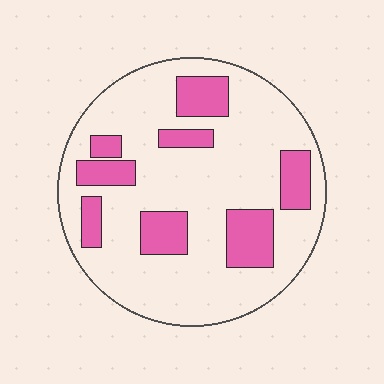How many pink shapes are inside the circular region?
8.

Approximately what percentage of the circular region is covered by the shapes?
Approximately 25%.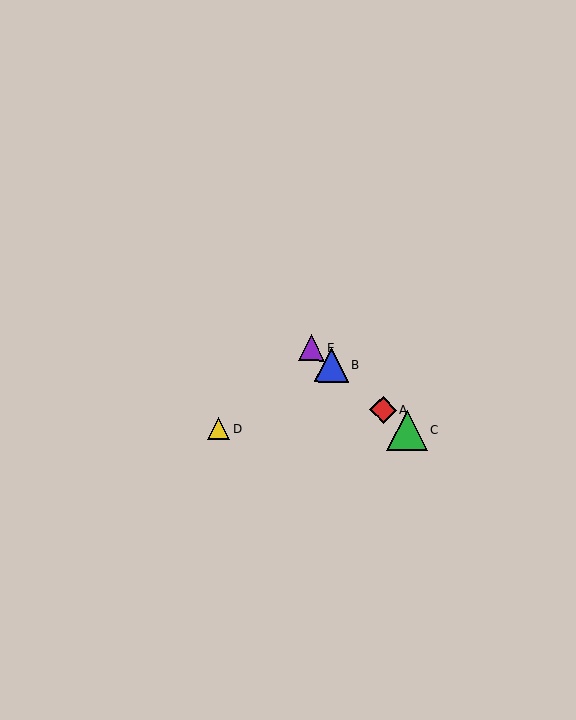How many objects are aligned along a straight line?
4 objects (A, B, C, E) are aligned along a straight line.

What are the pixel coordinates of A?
Object A is at (383, 410).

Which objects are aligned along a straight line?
Objects A, B, C, E are aligned along a straight line.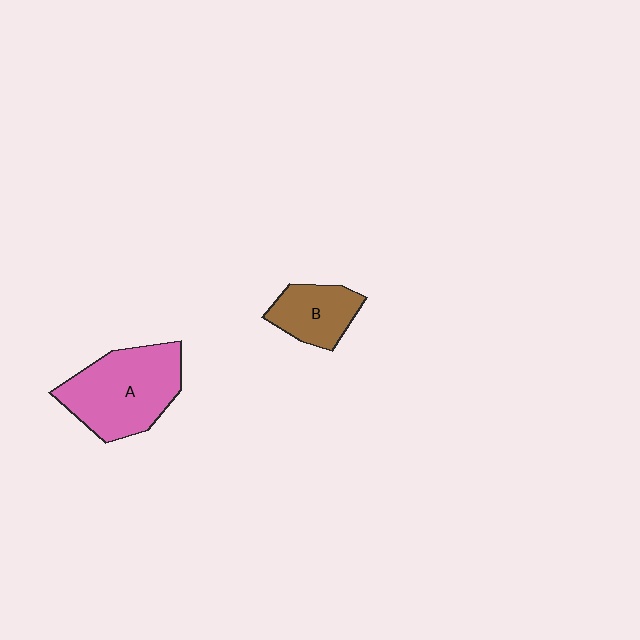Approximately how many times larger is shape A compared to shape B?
Approximately 1.9 times.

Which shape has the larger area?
Shape A (pink).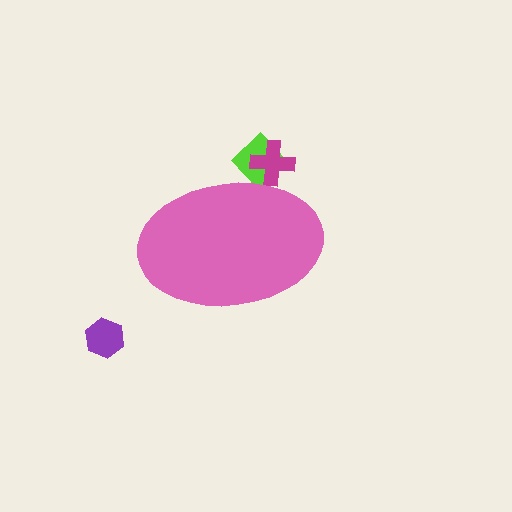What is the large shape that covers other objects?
A pink ellipse.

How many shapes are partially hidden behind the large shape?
2 shapes are partially hidden.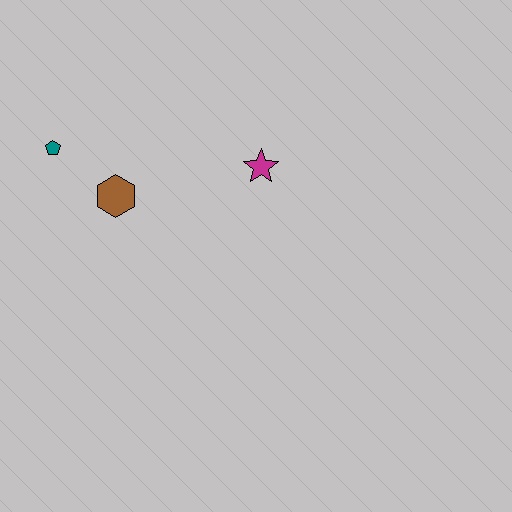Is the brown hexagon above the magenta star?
No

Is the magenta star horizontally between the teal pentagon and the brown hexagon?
No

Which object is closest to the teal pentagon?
The brown hexagon is closest to the teal pentagon.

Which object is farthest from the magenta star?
The teal pentagon is farthest from the magenta star.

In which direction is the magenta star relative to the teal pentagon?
The magenta star is to the right of the teal pentagon.